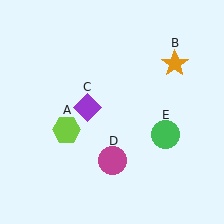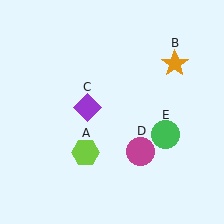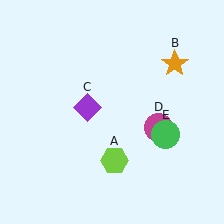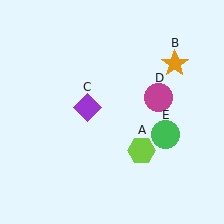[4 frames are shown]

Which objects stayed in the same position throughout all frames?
Orange star (object B) and purple diamond (object C) and green circle (object E) remained stationary.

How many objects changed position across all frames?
2 objects changed position: lime hexagon (object A), magenta circle (object D).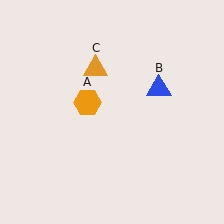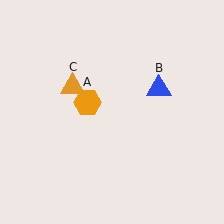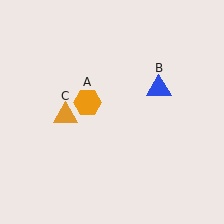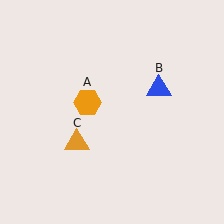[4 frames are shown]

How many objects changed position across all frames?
1 object changed position: orange triangle (object C).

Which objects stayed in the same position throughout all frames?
Orange hexagon (object A) and blue triangle (object B) remained stationary.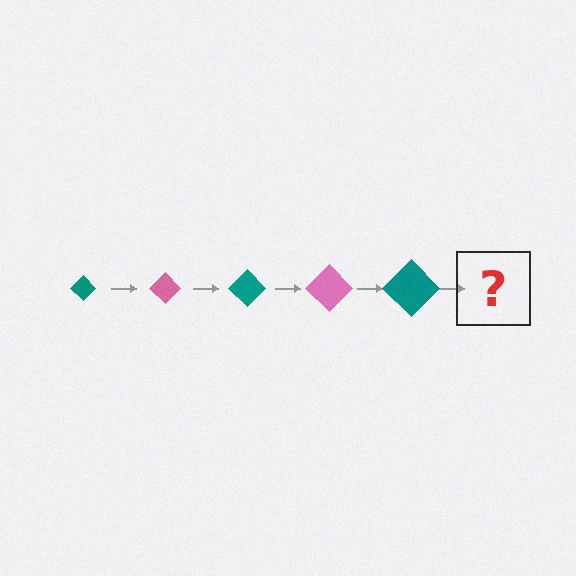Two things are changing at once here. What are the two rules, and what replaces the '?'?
The two rules are that the diamond grows larger each step and the color cycles through teal and pink. The '?' should be a pink diamond, larger than the previous one.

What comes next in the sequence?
The next element should be a pink diamond, larger than the previous one.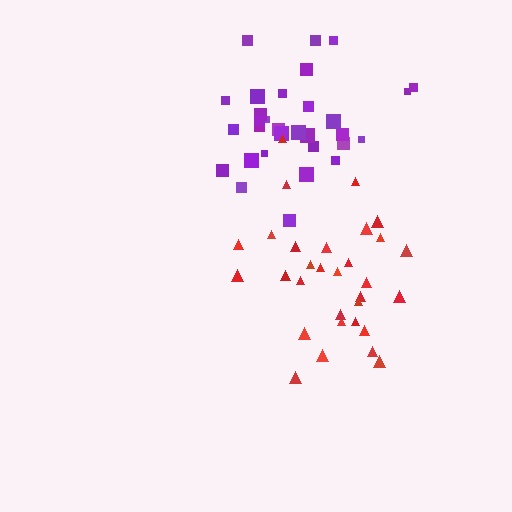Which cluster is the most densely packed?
Red.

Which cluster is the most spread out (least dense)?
Purple.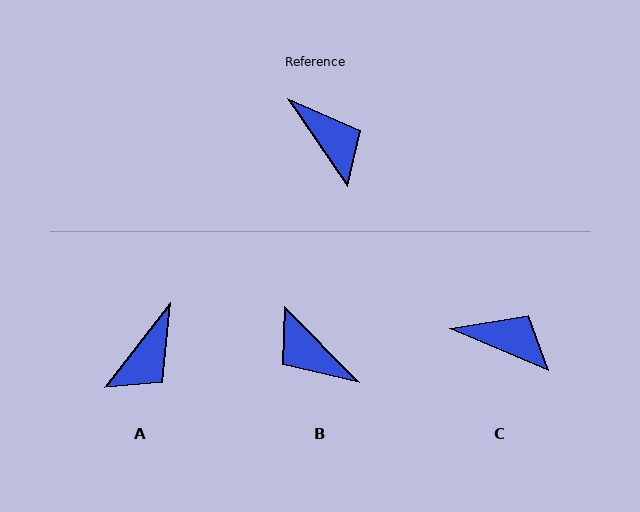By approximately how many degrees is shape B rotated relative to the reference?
Approximately 169 degrees clockwise.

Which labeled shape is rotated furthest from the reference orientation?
B, about 169 degrees away.